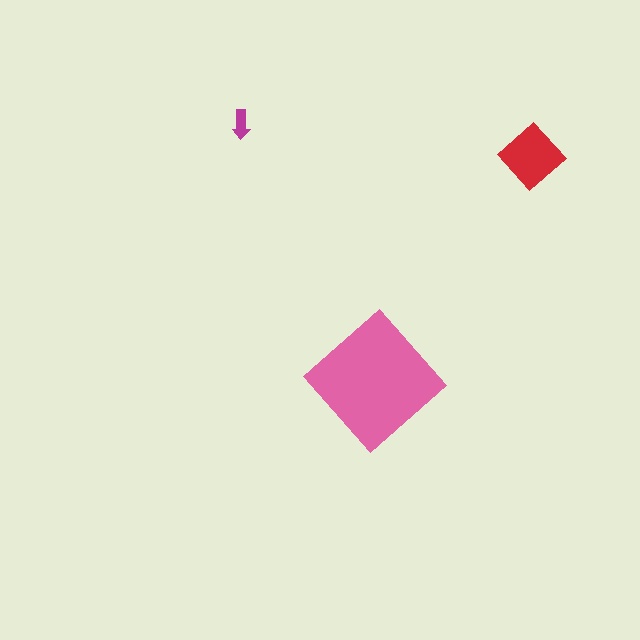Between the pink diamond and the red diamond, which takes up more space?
The pink diamond.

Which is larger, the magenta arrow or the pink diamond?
The pink diamond.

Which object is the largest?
The pink diamond.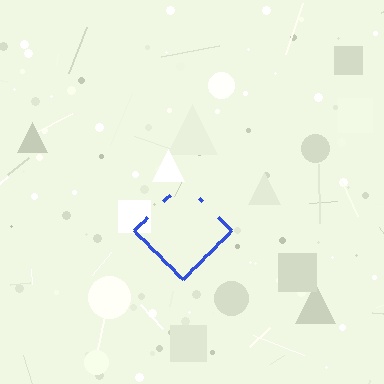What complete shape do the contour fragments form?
The contour fragments form a diamond.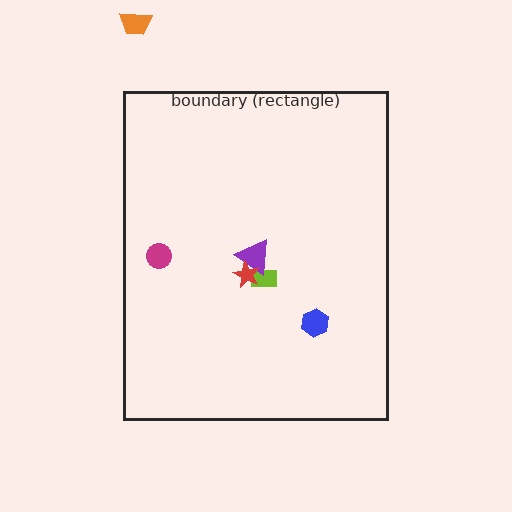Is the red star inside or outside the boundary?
Inside.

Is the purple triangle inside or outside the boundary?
Inside.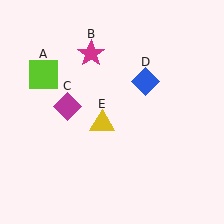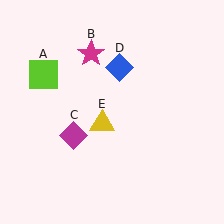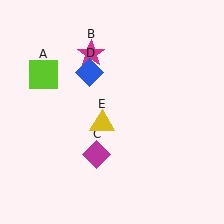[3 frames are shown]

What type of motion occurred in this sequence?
The magenta diamond (object C), blue diamond (object D) rotated counterclockwise around the center of the scene.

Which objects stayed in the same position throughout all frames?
Lime square (object A) and magenta star (object B) and yellow triangle (object E) remained stationary.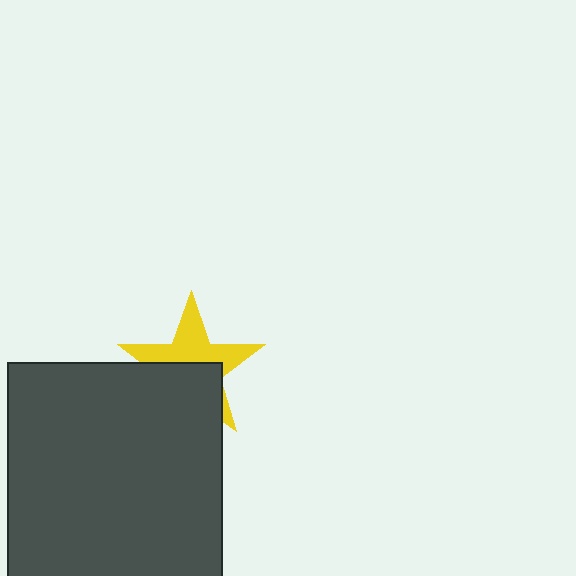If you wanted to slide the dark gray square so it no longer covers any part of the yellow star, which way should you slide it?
Slide it down — that is the most direct way to separate the two shapes.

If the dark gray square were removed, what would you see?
You would see the complete yellow star.